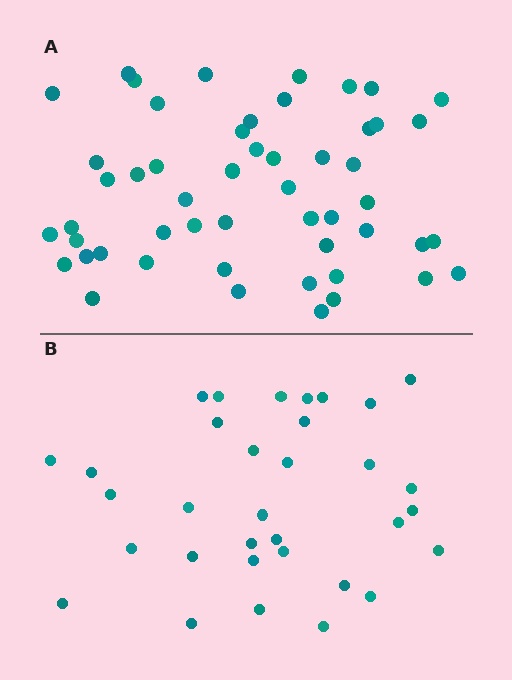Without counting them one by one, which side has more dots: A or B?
Region A (the top region) has more dots.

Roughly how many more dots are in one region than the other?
Region A has approximately 20 more dots than region B.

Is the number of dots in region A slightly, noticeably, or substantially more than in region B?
Region A has substantially more. The ratio is roughly 1.6 to 1.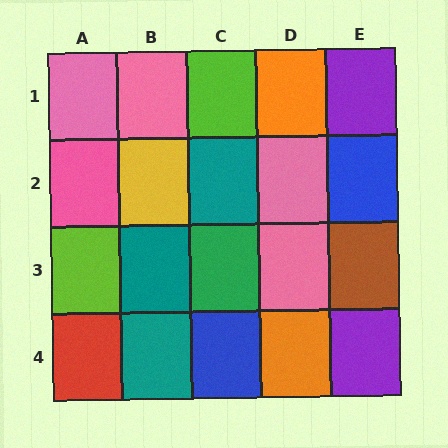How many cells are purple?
2 cells are purple.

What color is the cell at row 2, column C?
Teal.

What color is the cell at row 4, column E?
Purple.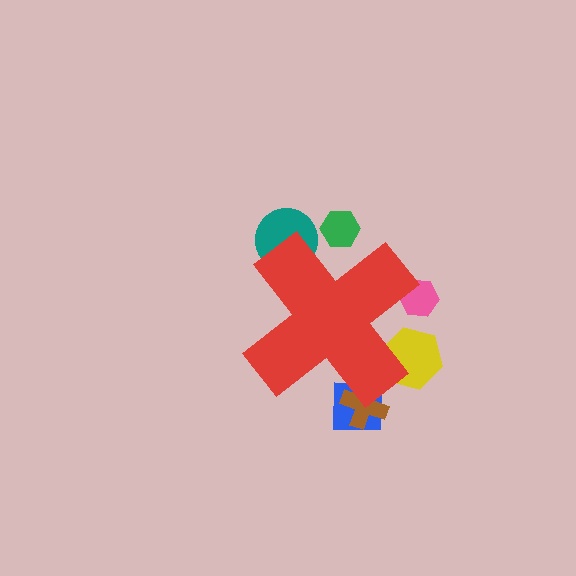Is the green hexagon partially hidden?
Yes, the green hexagon is partially hidden behind the red cross.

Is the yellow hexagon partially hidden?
Yes, the yellow hexagon is partially hidden behind the red cross.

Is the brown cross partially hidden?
Yes, the brown cross is partially hidden behind the red cross.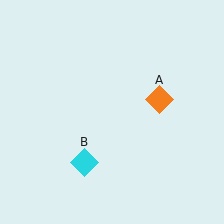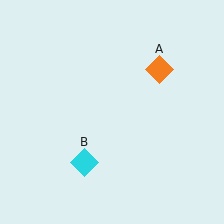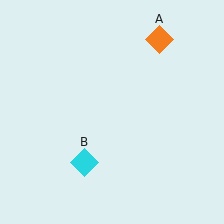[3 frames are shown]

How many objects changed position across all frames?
1 object changed position: orange diamond (object A).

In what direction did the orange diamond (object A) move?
The orange diamond (object A) moved up.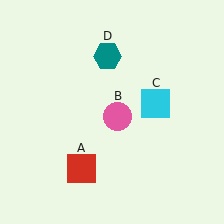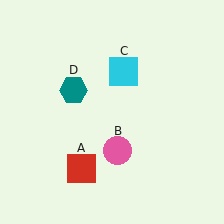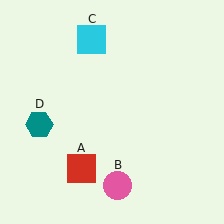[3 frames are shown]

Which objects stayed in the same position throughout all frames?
Red square (object A) remained stationary.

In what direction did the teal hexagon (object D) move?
The teal hexagon (object D) moved down and to the left.